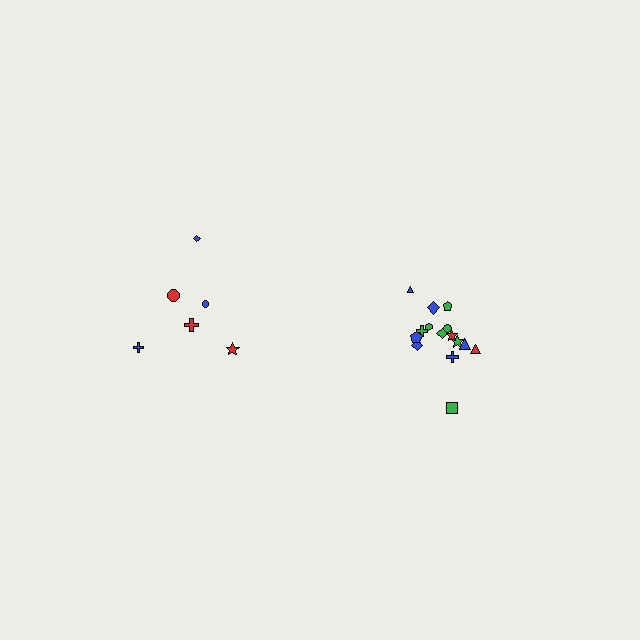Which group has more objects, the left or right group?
The right group.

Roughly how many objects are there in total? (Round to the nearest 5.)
Roughly 20 objects in total.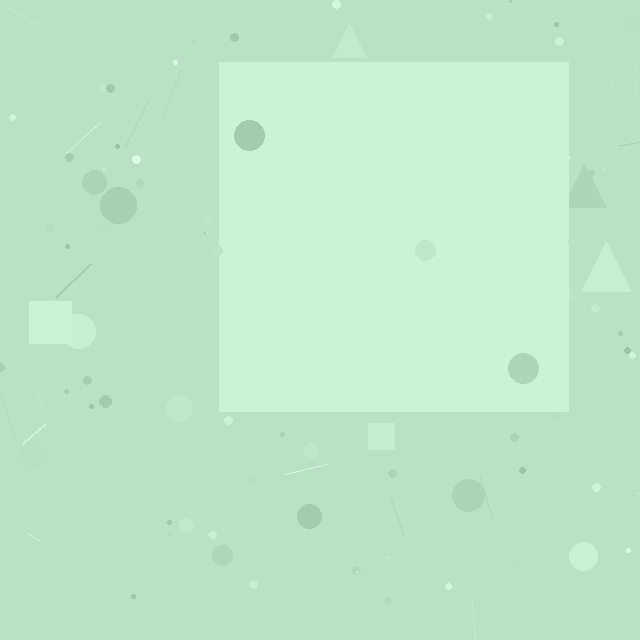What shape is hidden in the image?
A square is hidden in the image.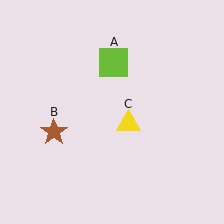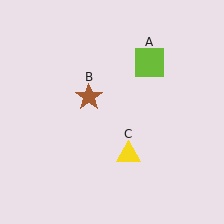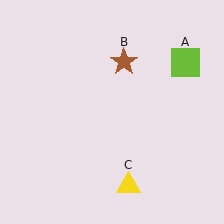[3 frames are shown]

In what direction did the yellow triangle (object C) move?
The yellow triangle (object C) moved down.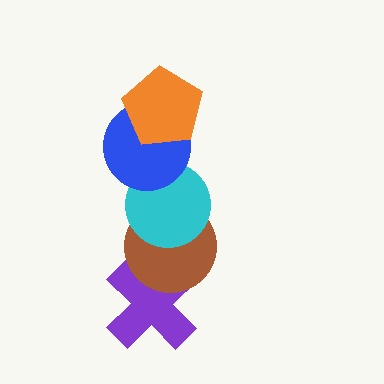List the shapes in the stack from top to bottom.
From top to bottom: the orange pentagon, the blue circle, the cyan circle, the brown circle, the purple cross.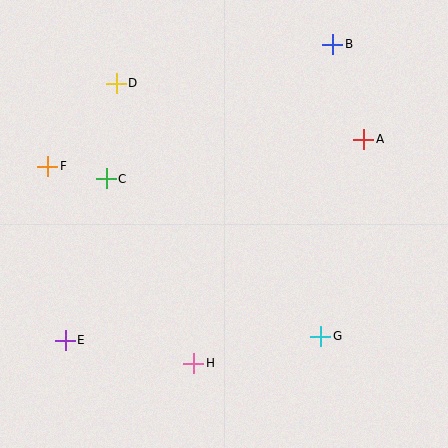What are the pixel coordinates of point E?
Point E is at (65, 340).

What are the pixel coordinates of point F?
Point F is at (48, 166).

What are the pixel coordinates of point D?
Point D is at (116, 83).